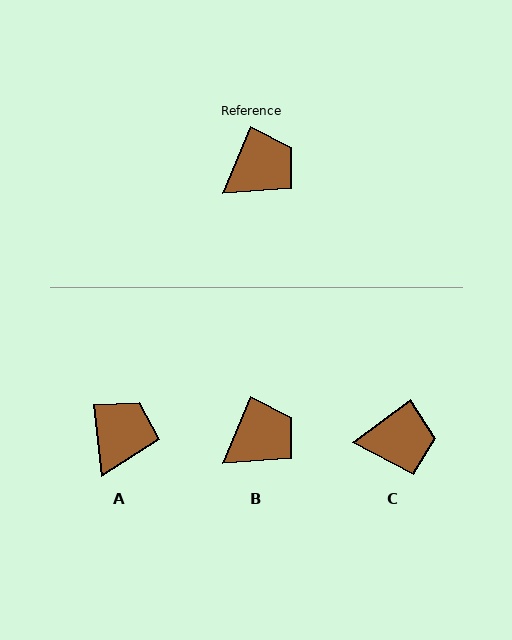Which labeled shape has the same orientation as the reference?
B.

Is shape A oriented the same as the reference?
No, it is off by about 29 degrees.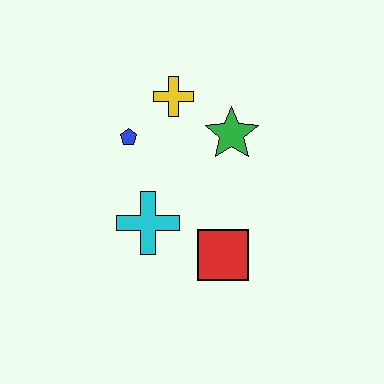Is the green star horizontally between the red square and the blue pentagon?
No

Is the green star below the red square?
No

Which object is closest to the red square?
The cyan cross is closest to the red square.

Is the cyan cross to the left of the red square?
Yes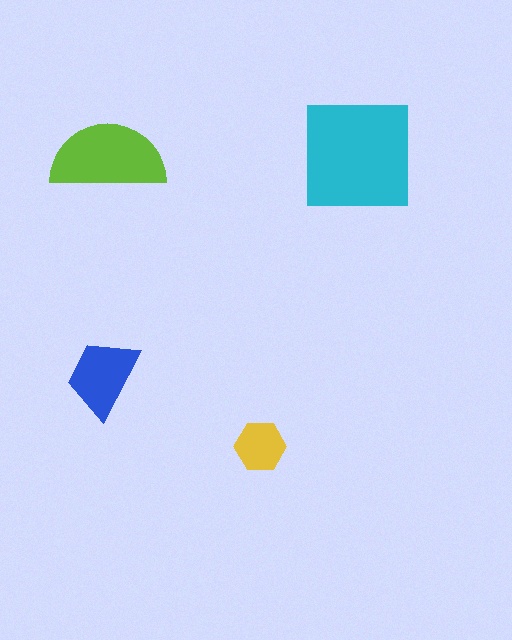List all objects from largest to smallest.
The cyan square, the lime semicircle, the blue trapezoid, the yellow hexagon.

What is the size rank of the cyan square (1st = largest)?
1st.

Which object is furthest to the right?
The cyan square is rightmost.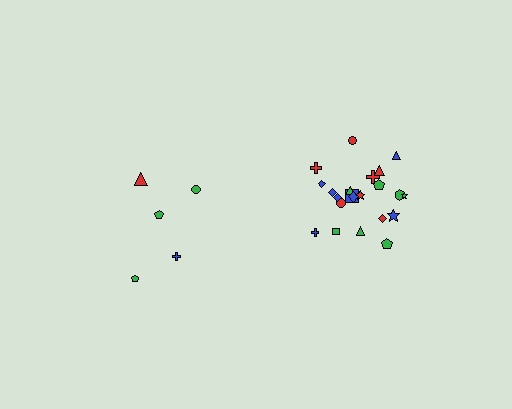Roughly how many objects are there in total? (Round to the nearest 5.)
Roughly 25 objects in total.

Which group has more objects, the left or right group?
The right group.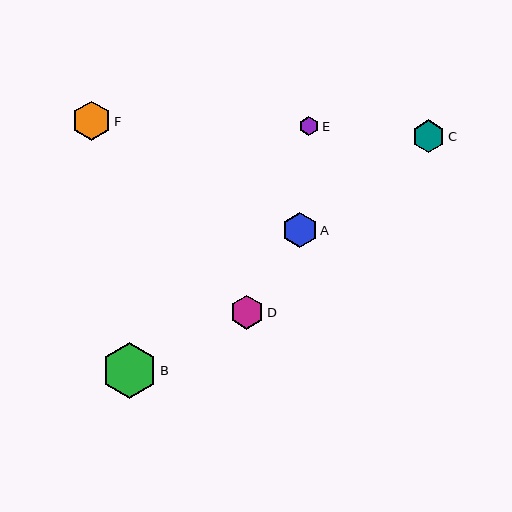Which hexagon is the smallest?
Hexagon E is the smallest with a size of approximately 20 pixels.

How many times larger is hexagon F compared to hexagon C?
Hexagon F is approximately 1.2 times the size of hexagon C.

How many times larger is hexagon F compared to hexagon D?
Hexagon F is approximately 1.1 times the size of hexagon D.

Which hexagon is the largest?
Hexagon B is the largest with a size of approximately 56 pixels.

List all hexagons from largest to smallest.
From largest to smallest: B, F, A, D, C, E.